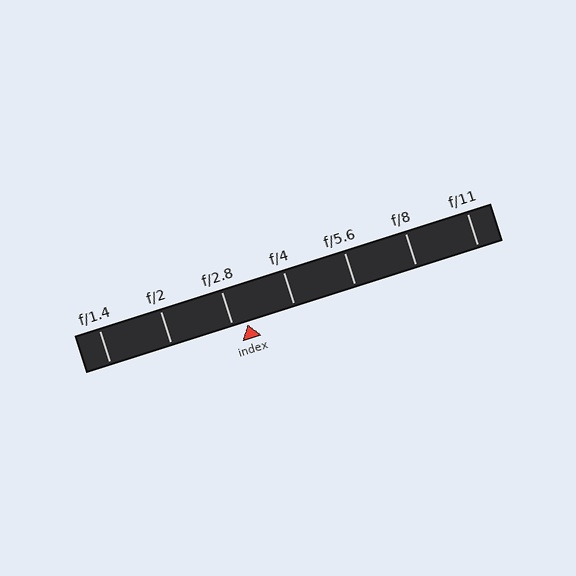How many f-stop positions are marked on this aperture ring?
There are 7 f-stop positions marked.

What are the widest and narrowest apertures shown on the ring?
The widest aperture shown is f/1.4 and the narrowest is f/11.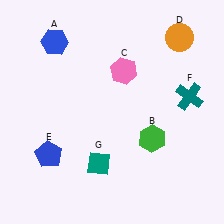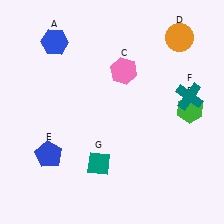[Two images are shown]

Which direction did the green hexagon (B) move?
The green hexagon (B) moved right.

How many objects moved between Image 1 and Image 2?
1 object moved between the two images.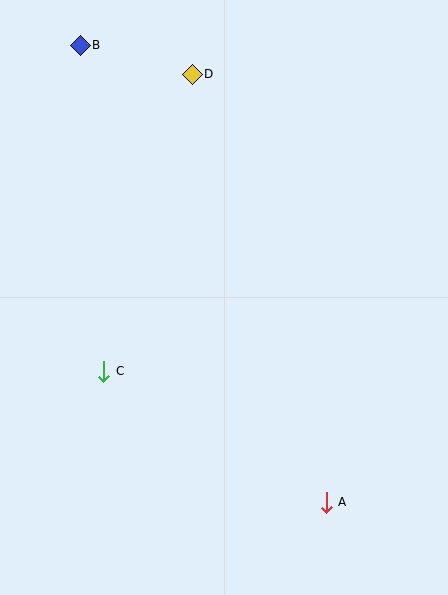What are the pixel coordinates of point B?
Point B is at (80, 45).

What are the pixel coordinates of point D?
Point D is at (192, 74).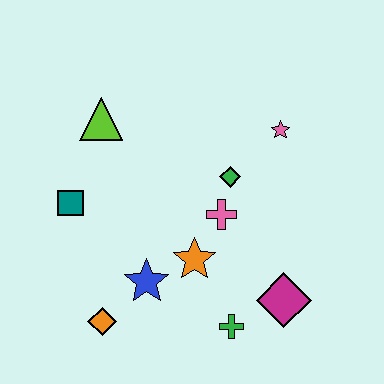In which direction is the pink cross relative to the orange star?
The pink cross is above the orange star.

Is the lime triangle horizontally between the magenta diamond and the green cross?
No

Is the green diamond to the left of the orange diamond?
No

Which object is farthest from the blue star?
The pink star is farthest from the blue star.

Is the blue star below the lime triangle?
Yes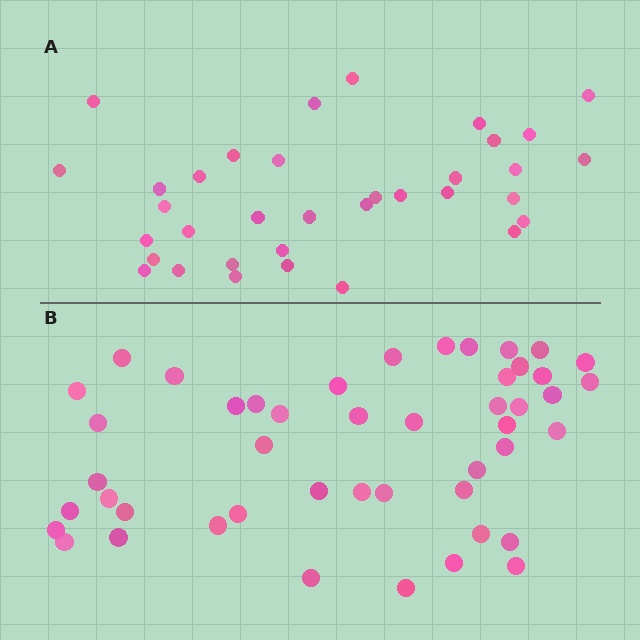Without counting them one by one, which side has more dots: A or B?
Region B (the bottom region) has more dots.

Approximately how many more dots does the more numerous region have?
Region B has roughly 12 or so more dots than region A.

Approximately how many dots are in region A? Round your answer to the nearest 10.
About 40 dots. (The exact count is 35, which rounds to 40.)